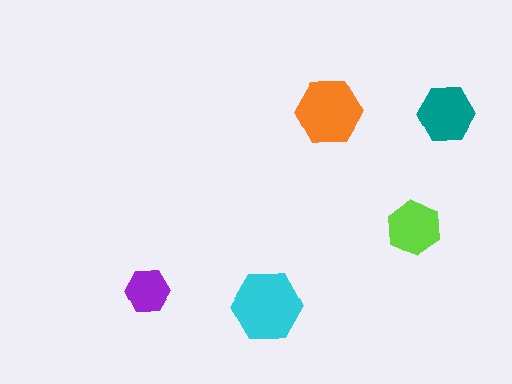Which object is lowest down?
The cyan hexagon is bottommost.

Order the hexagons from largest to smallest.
the cyan one, the orange one, the teal one, the lime one, the purple one.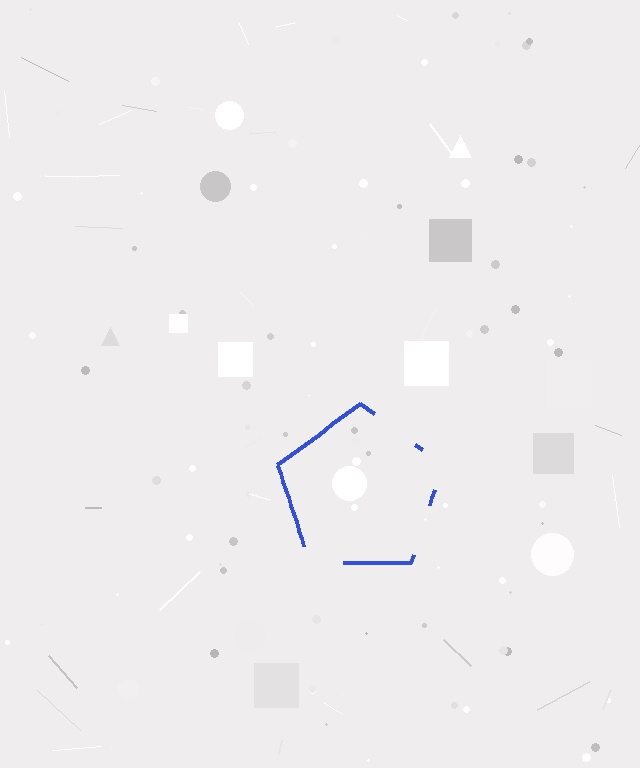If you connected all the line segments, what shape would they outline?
They would outline a pentagon.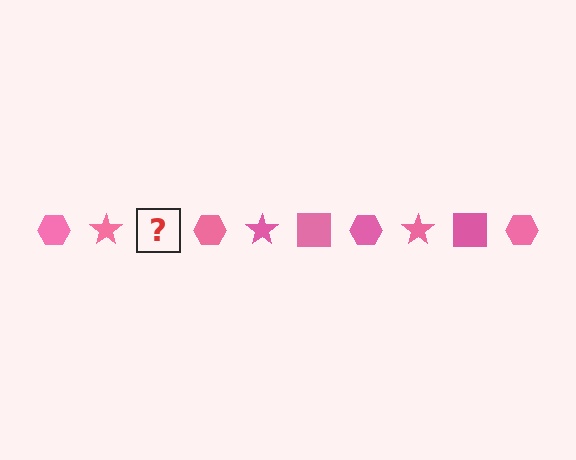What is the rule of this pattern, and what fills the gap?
The rule is that the pattern cycles through hexagon, star, square shapes in pink. The gap should be filled with a pink square.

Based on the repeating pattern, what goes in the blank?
The blank should be a pink square.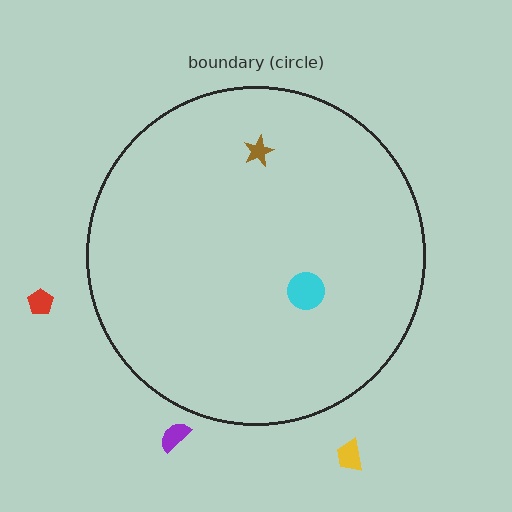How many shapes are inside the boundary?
2 inside, 3 outside.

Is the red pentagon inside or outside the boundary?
Outside.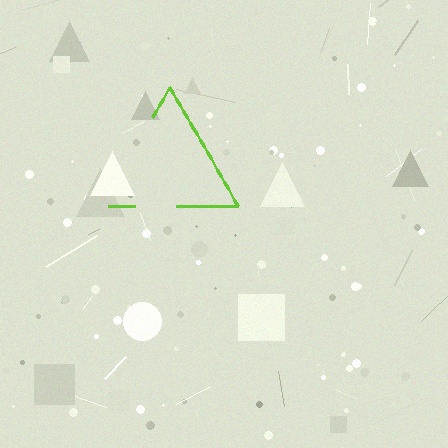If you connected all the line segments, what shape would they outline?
They would outline a triangle.